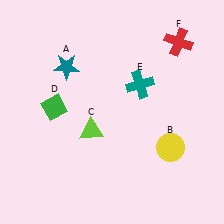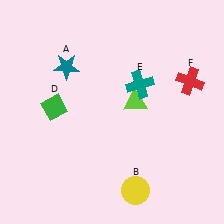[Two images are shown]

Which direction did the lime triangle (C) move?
The lime triangle (C) moved right.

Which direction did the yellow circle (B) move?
The yellow circle (B) moved down.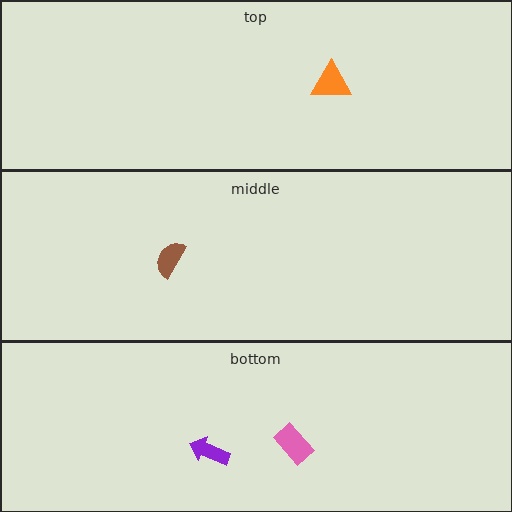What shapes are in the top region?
The orange triangle.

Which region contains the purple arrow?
The bottom region.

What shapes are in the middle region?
The brown semicircle.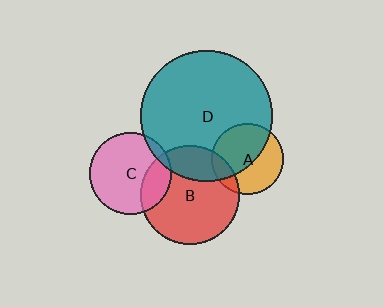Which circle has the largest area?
Circle D (teal).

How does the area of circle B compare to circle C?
Approximately 1.5 times.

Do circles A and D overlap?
Yes.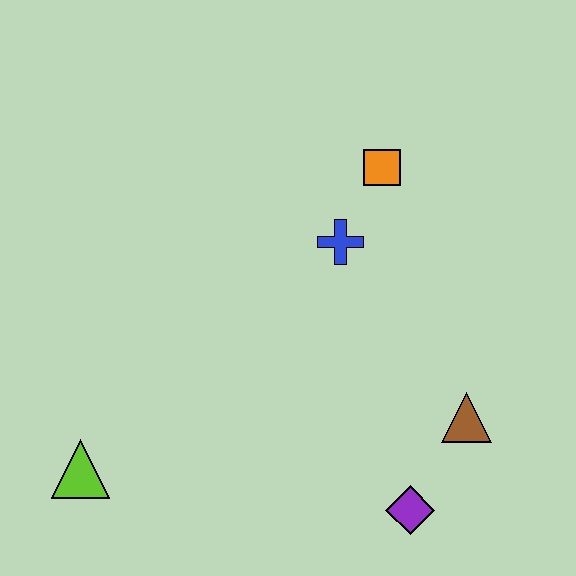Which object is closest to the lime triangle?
The purple diamond is closest to the lime triangle.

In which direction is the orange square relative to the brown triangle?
The orange square is above the brown triangle.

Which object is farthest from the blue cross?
The lime triangle is farthest from the blue cross.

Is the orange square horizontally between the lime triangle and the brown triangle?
Yes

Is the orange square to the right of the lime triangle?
Yes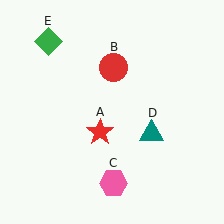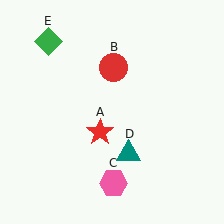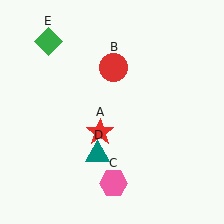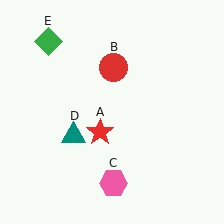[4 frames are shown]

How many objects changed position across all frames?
1 object changed position: teal triangle (object D).